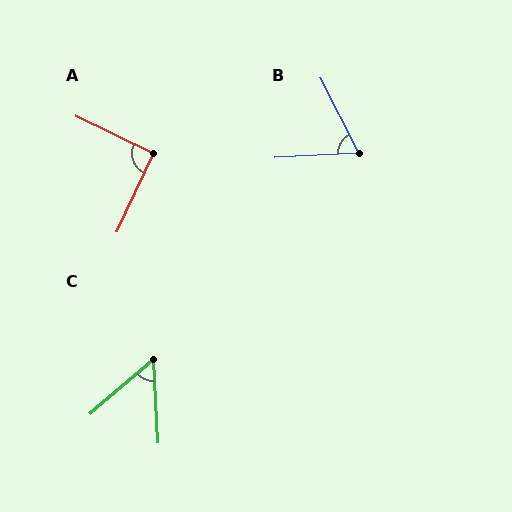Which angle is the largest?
A, at approximately 90 degrees.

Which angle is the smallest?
C, at approximately 52 degrees.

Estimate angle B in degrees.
Approximately 66 degrees.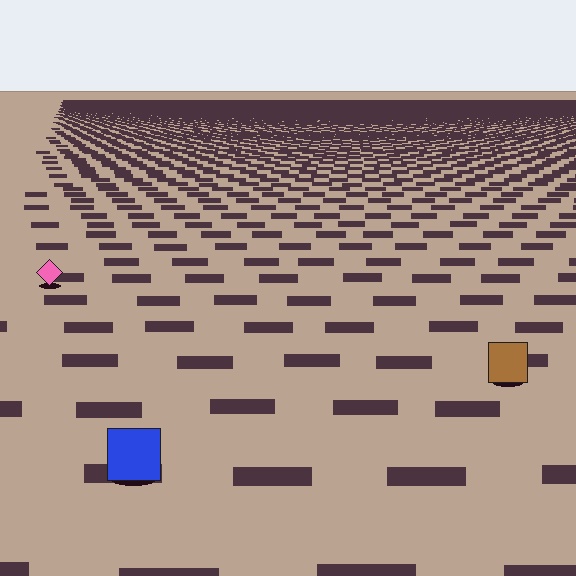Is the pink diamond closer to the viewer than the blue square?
No. The blue square is closer — you can tell from the texture gradient: the ground texture is coarser near it.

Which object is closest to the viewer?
The blue square is closest. The texture marks near it are larger and more spread out.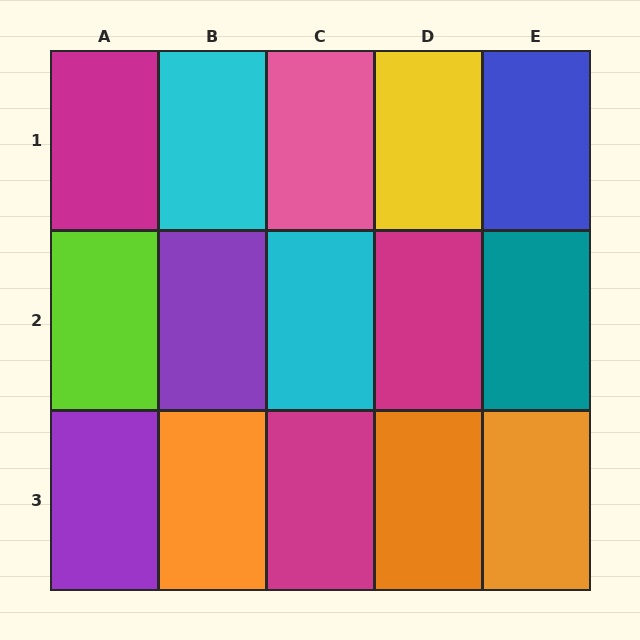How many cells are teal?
1 cell is teal.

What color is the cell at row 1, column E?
Blue.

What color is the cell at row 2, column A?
Lime.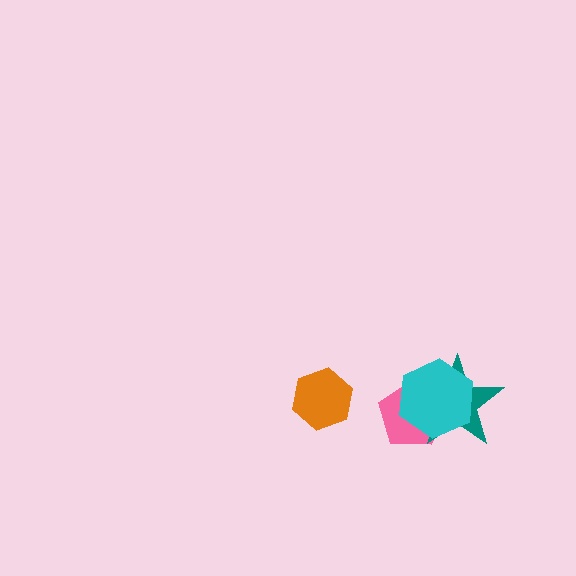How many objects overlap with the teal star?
2 objects overlap with the teal star.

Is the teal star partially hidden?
Yes, it is partially covered by another shape.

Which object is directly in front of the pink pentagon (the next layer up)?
The teal star is directly in front of the pink pentagon.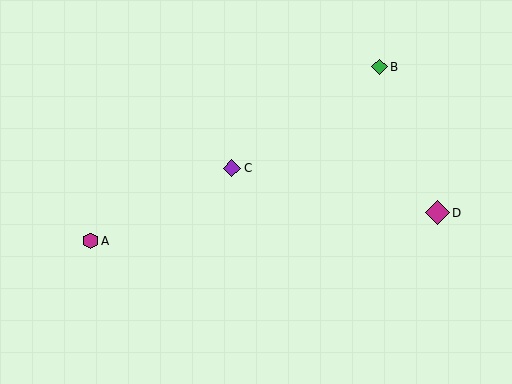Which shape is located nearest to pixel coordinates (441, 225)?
The magenta diamond (labeled D) at (437, 213) is nearest to that location.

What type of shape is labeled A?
Shape A is a magenta hexagon.